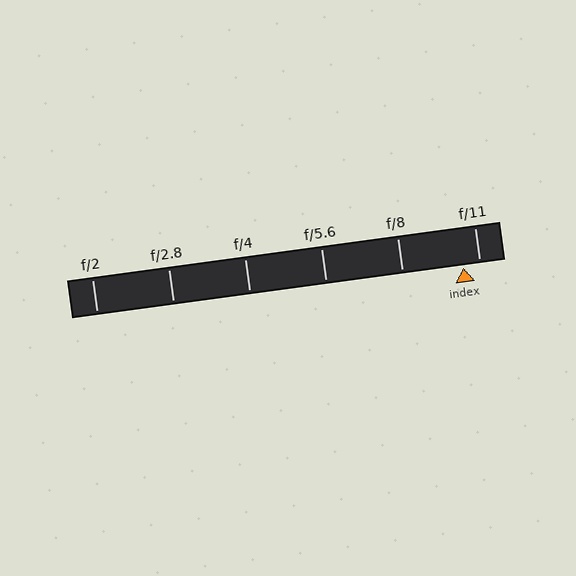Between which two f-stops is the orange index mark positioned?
The index mark is between f/8 and f/11.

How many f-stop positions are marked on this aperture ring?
There are 6 f-stop positions marked.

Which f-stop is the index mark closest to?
The index mark is closest to f/11.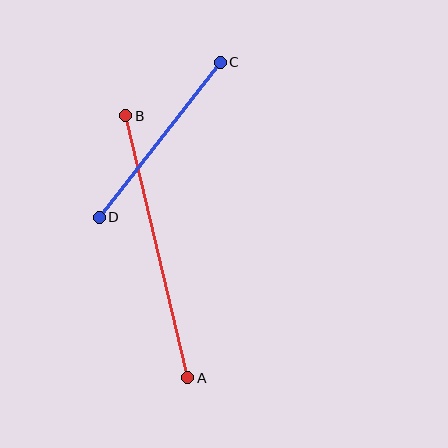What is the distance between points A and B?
The distance is approximately 270 pixels.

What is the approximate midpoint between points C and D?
The midpoint is at approximately (160, 140) pixels.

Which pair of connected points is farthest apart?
Points A and B are farthest apart.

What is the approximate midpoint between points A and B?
The midpoint is at approximately (157, 247) pixels.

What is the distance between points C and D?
The distance is approximately 197 pixels.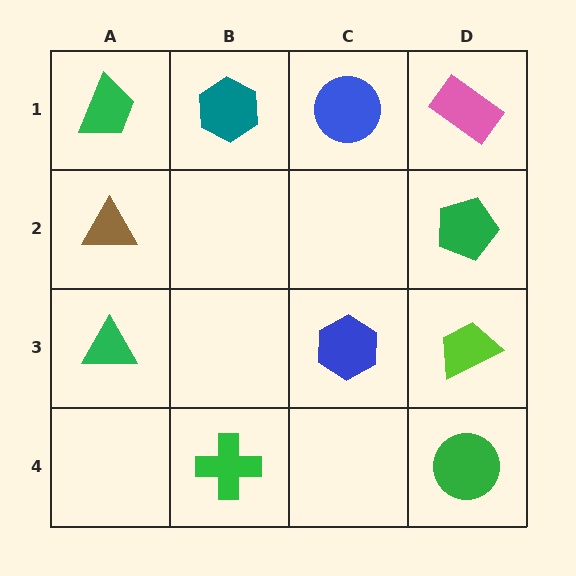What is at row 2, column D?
A green pentagon.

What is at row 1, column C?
A blue circle.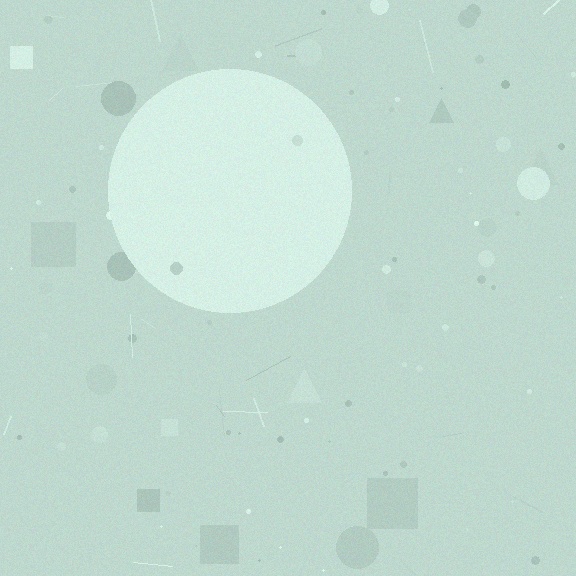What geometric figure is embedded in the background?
A circle is embedded in the background.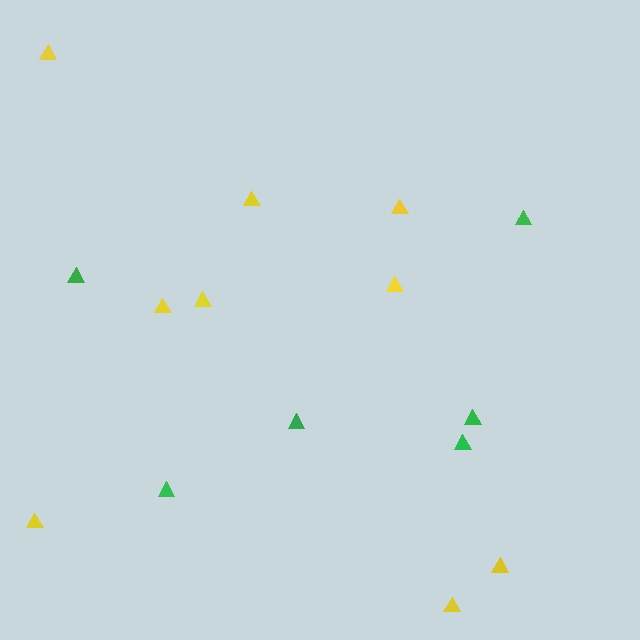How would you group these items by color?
There are 2 groups: one group of green triangles (6) and one group of yellow triangles (9).